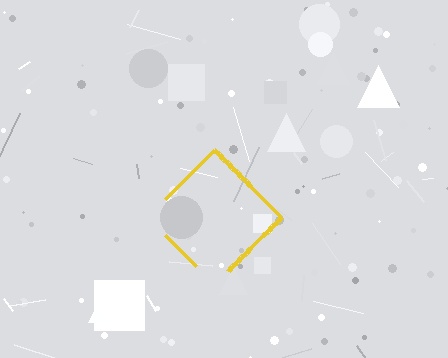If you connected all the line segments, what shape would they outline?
They would outline a diamond.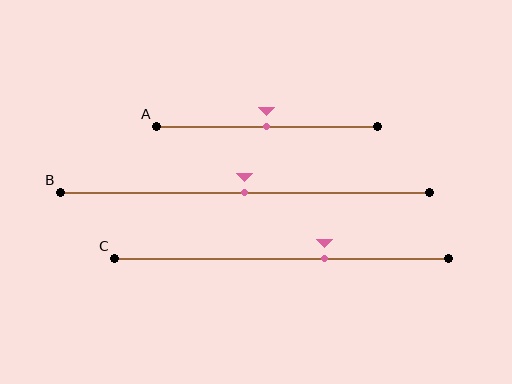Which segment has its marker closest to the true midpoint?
Segment A has its marker closest to the true midpoint.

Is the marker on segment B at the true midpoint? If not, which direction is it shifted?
Yes, the marker on segment B is at the true midpoint.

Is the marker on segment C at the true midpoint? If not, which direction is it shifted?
No, the marker on segment C is shifted to the right by about 13% of the segment length.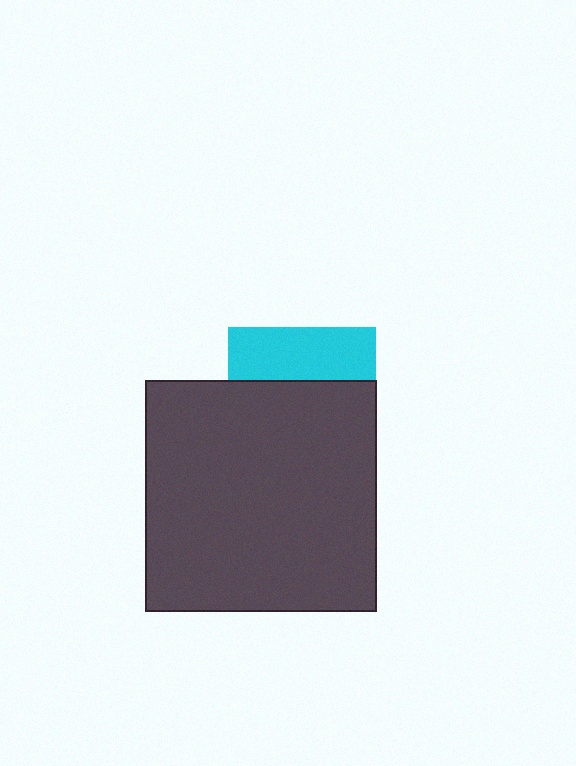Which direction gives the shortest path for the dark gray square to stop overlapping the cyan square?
Moving down gives the shortest separation.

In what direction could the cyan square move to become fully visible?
The cyan square could move up. That would shift it out from behind the dark gray square entirely.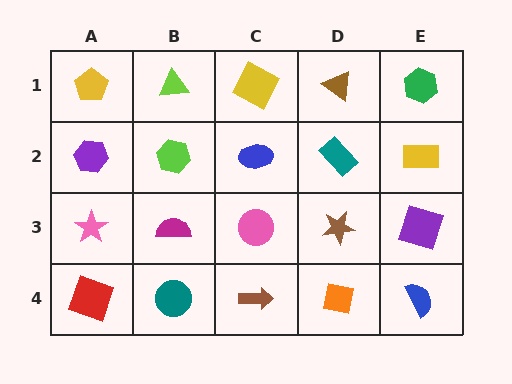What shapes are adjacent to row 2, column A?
A yellow pentagon (row 1, column A), a pink star (row 3, column A), a lime hexagon (row 2, column B).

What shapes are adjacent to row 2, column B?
A lime triangle (row 1, column B), a magenta semicircle (row 3, column B), a purple hexagon (row 2, column A), a blue ellipse (row 2, column C).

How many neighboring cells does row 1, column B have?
3.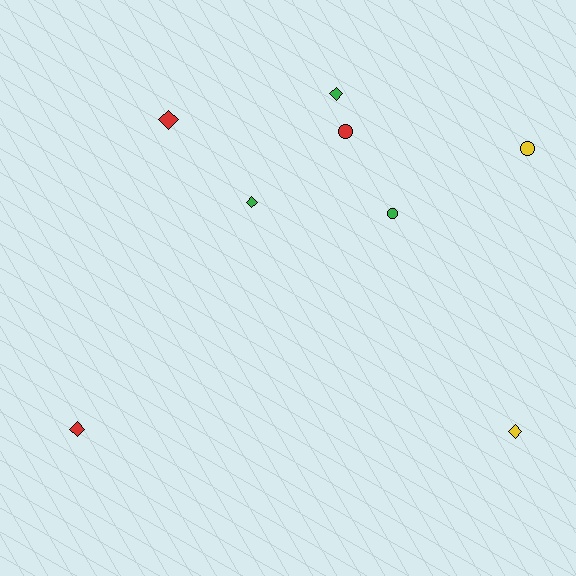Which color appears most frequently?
Green, with 3 objects.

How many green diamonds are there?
There are 2 green diamonds.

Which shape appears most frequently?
Diamond, with 5 objects.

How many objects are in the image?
There are 8 objects.